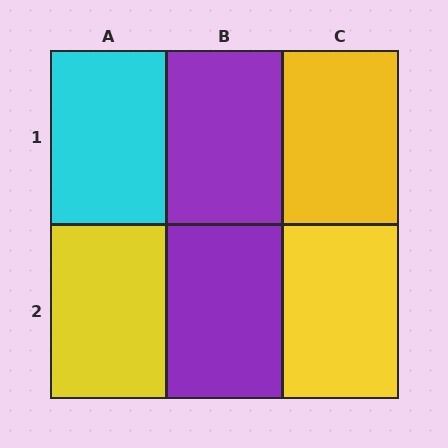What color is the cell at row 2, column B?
Purple.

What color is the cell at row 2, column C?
Yellow.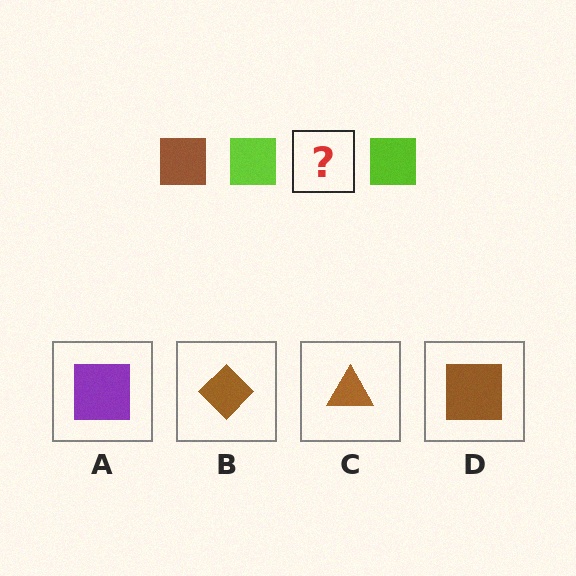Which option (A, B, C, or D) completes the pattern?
D.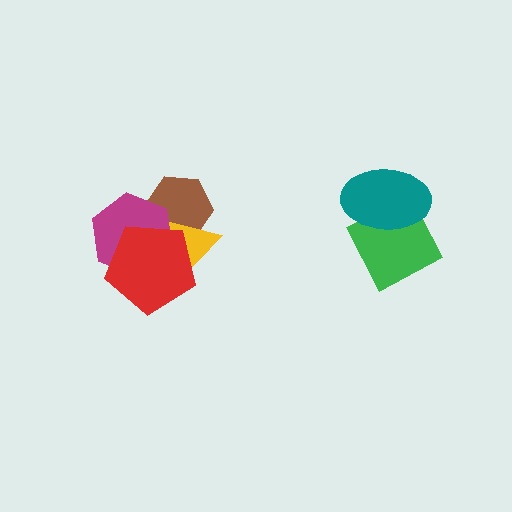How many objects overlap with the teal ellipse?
1 object overlaps with the teal ellipse.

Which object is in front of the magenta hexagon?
The red pentagon is in front of the magenta hexagon.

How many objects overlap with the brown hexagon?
3 objects overlap with the brown hexagon.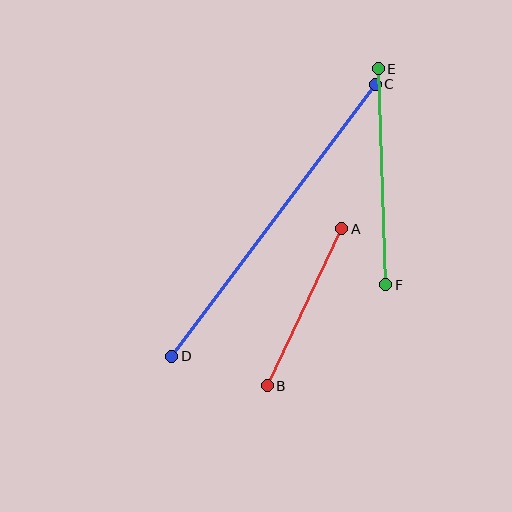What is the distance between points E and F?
The distance is approximately 216 pixels.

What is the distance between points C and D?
The distance is approximately 340 pixels.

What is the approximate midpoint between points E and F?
The midpoint is at approximately (382, 177) pixels.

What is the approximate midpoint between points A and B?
The midpoint is at approximately (304, 307) pixels.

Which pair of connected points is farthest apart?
Points C and D are farthest apart.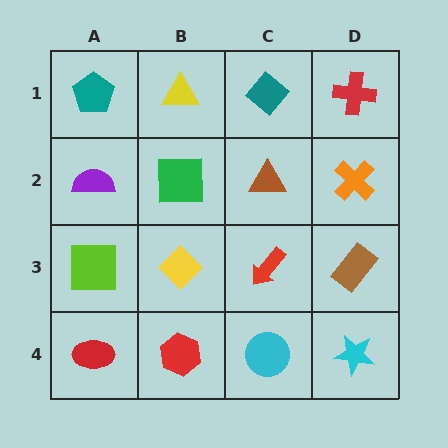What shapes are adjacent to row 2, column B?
A yellow triangle (row 1, column B), a yellow diamond (row 3, column B), a purple semicircle (row 2, column A), a brown triangle (row 2, column C).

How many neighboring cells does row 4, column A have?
2.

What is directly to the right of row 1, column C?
A red cross.